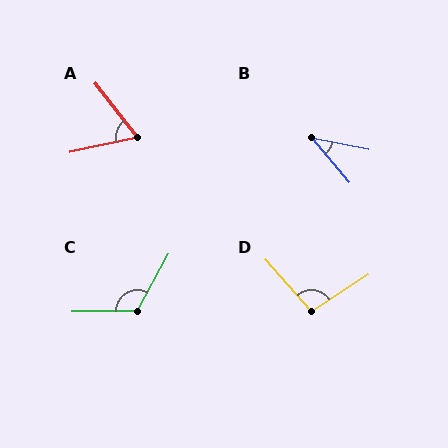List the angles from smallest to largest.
B (38°), A (63°), D (98°), C (119°).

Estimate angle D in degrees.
Approximately 98 degrees.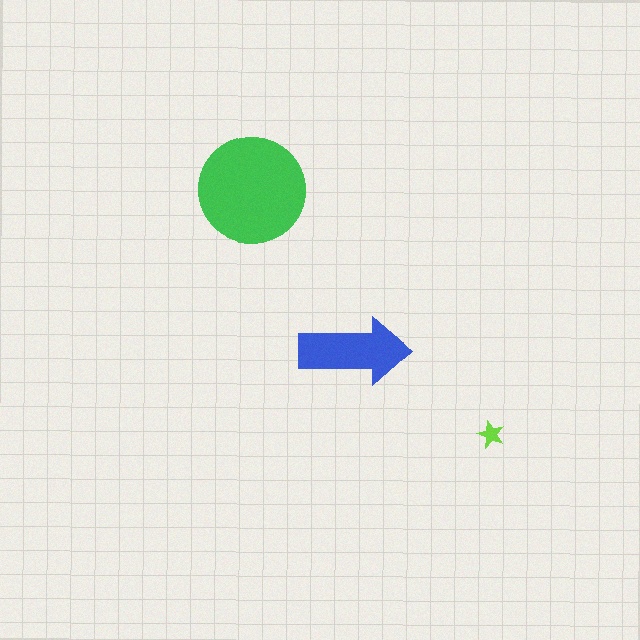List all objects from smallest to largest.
The lime star, the blue arrow, the green circle.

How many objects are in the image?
There are 3 objects in the image.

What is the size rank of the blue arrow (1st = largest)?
2nd.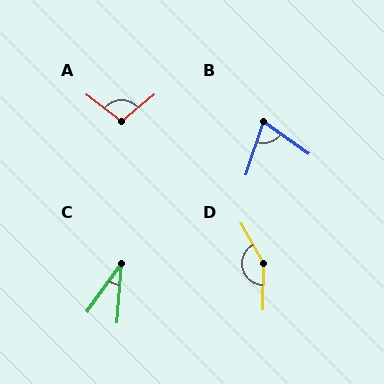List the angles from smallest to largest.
C (31°), B (72°), A (103°), D (150°).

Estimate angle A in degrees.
Approximately 103 degrees.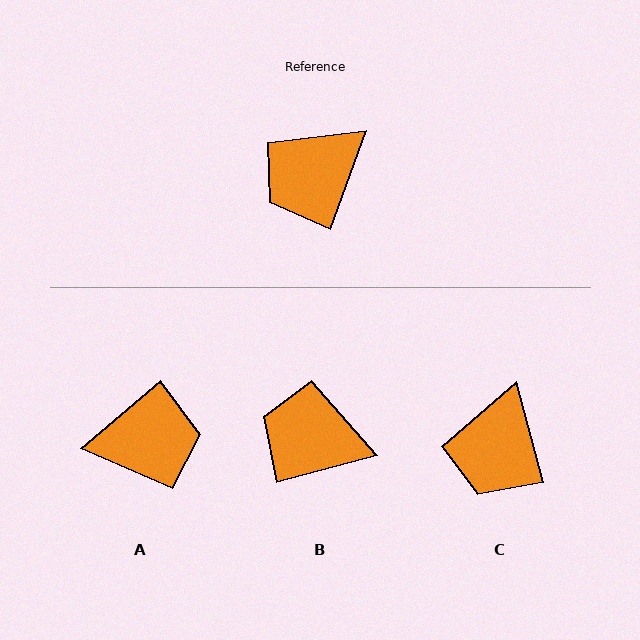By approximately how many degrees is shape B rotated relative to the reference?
Approximately 55 degrees clockwise.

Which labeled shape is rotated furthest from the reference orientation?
A, about 150 degrees away.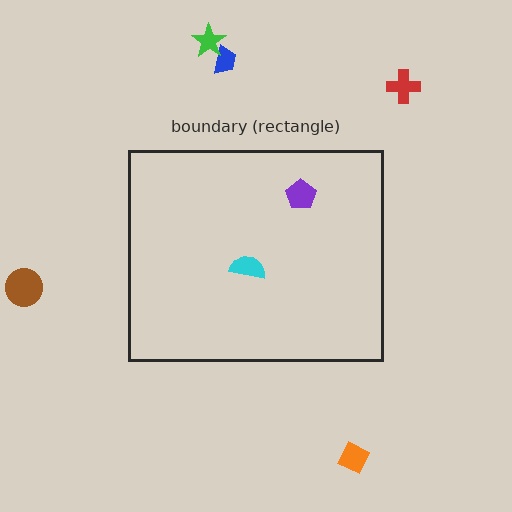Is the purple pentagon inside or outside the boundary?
Inside.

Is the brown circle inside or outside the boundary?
Outside.